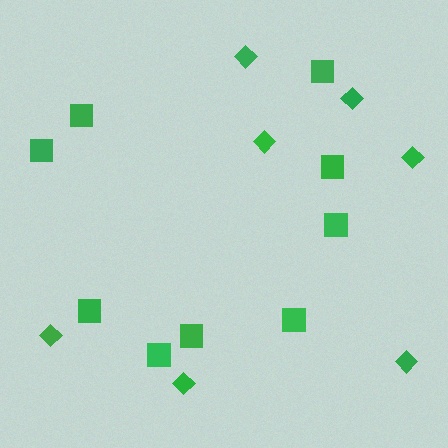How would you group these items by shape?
There are 2 groups: one group of diamonds (7) and one group of squares (9).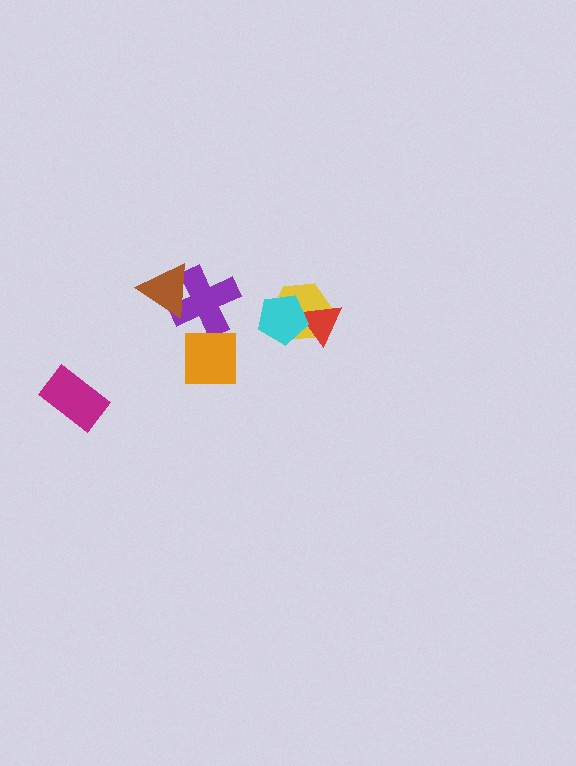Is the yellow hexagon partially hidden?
Yes, it is partially covered by another shape.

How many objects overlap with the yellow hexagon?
2 objects overlap with the yellow hexagon.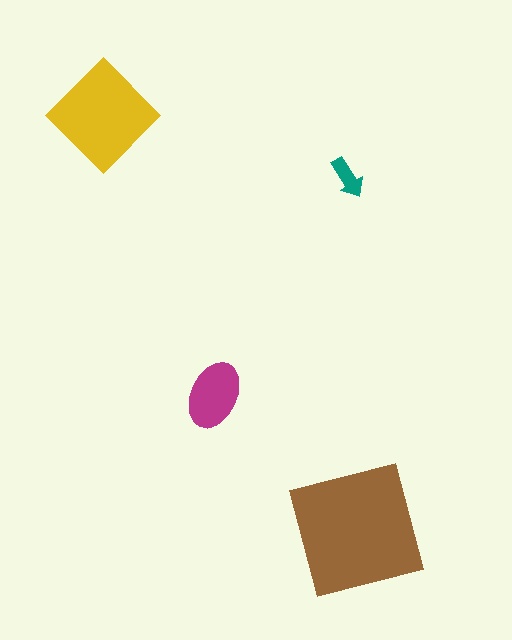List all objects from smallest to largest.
The teal arrow, the magenta ellipse, the yellow diamond, the brown square.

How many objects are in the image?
There are 4 objects in the image.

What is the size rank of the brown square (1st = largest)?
1st.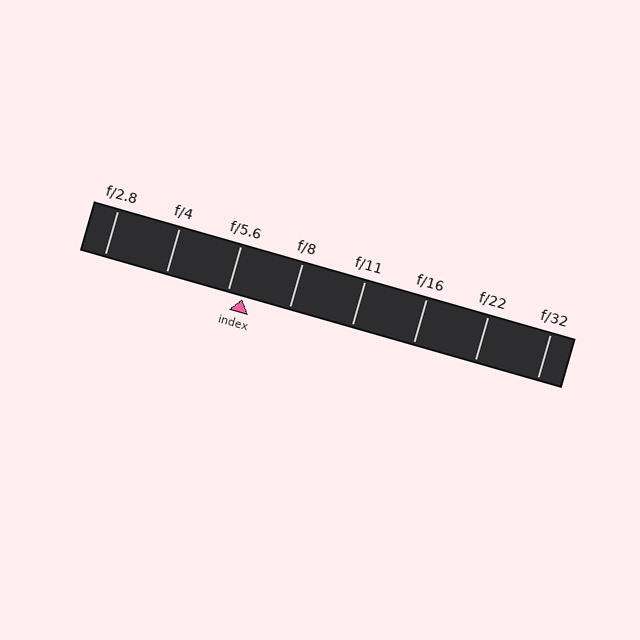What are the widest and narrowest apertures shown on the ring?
The widest aperture shown is f/2.8 and the narrowest is f/32.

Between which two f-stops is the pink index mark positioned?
The index mark is between f/5.6 and f/8.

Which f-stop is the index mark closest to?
The index mark is closest to f/5.6.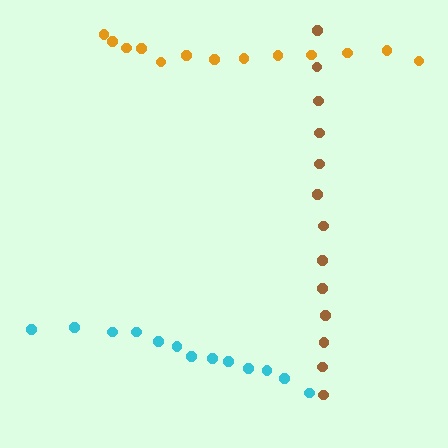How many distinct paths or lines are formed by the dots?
There are 3 distinct paths.